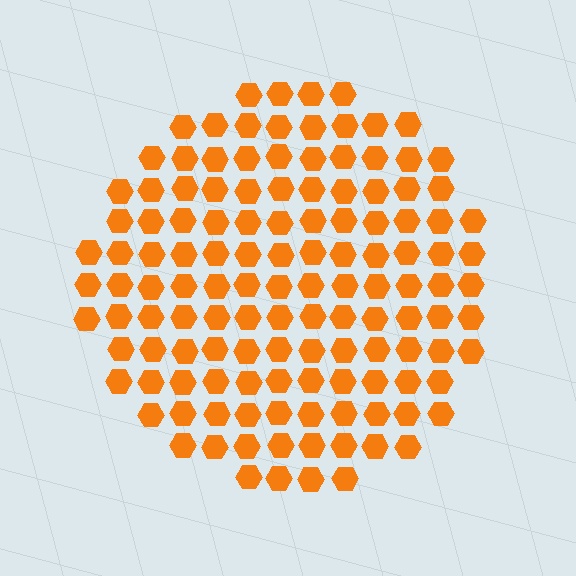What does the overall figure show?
The overall figure shows a circle.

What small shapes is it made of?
It is made of small hexagons.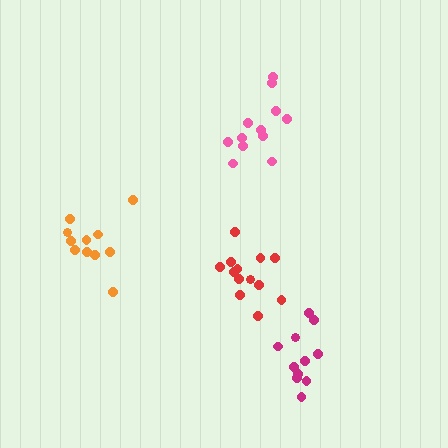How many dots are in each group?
Group 1: 11 dots, Group 2: 12 dots, Group 3: 13 dots, Group 4: 11 dots (47 total).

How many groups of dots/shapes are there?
There are 4 groups.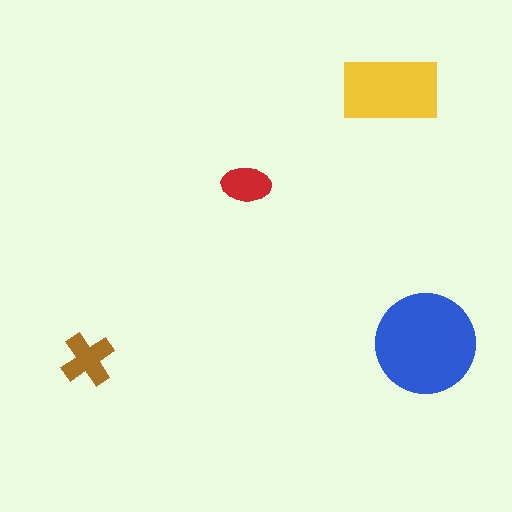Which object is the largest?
The blue circle.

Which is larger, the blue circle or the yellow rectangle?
The blue circle.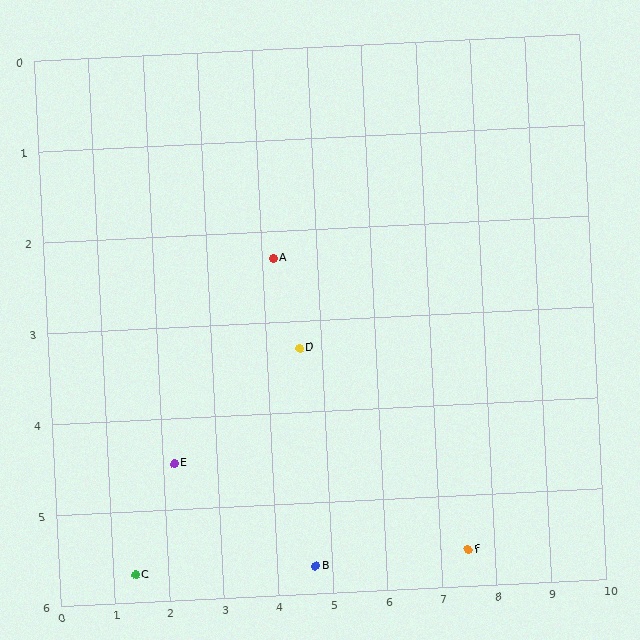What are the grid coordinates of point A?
Point A is at approximately (4.2, 2.3).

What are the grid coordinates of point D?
Point D is at approximately (4.6, 3.3).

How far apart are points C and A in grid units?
Points C and A are about 4.4 grid units apart.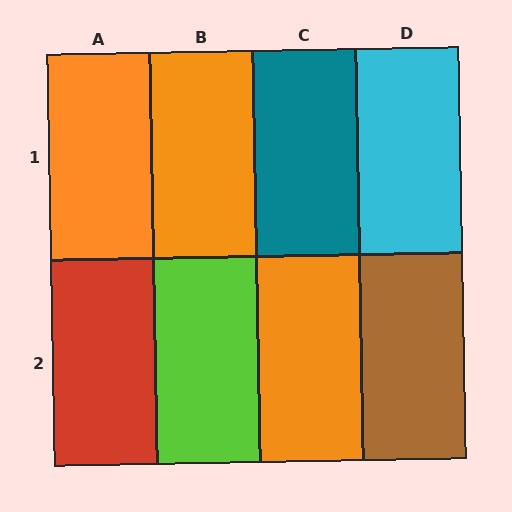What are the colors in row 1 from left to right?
Orange, orange, teal, cyan.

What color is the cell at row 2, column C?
Orange.